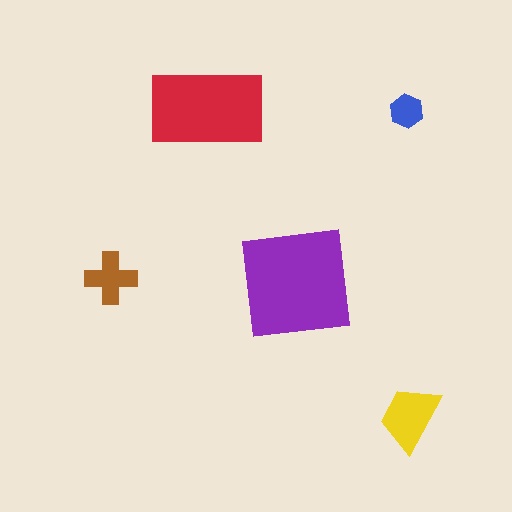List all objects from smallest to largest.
The blue hexagon, the brown cross, the yellow trapezoid, the red rectangle, the purple square.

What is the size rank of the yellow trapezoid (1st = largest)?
3rd.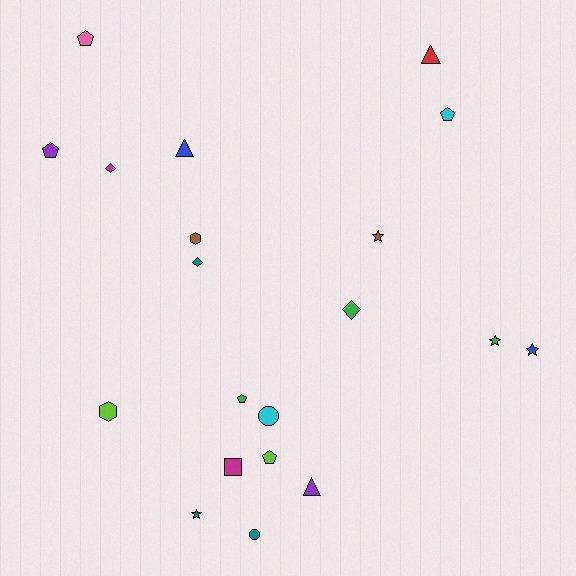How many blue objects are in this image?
There are 2 blue objects.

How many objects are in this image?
There are 20 objects.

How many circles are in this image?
There are 2 circles.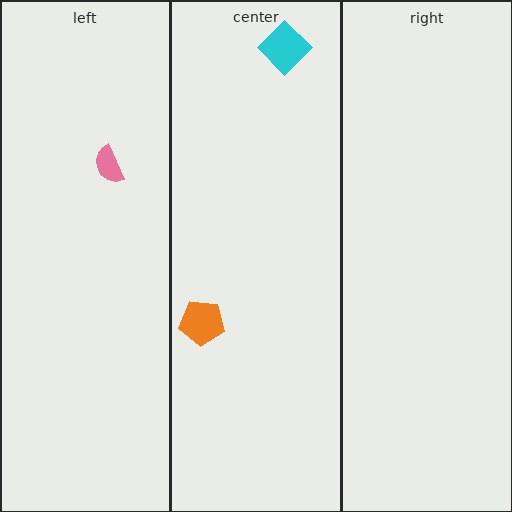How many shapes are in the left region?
1.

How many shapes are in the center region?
2.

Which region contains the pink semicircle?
The left region.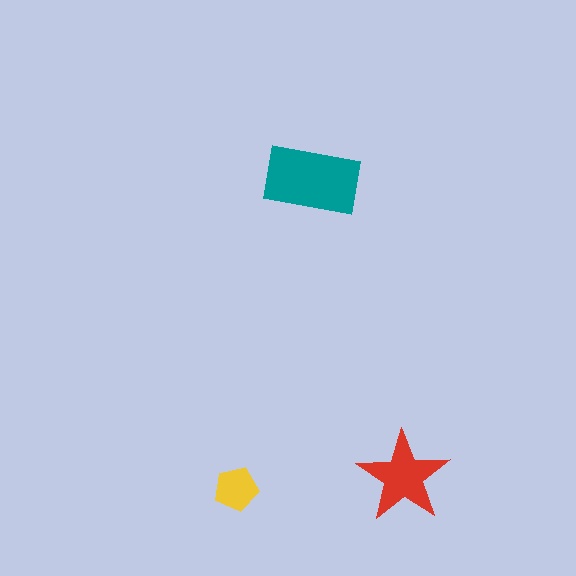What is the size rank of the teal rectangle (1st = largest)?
1st.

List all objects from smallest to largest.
The yellow pentagon, the red star, the teal rectangle.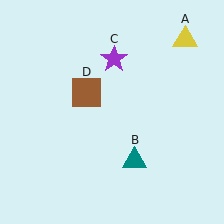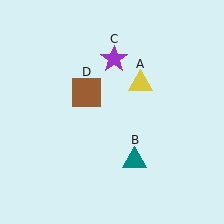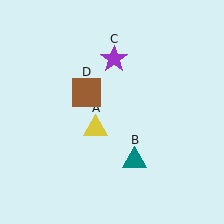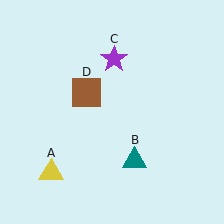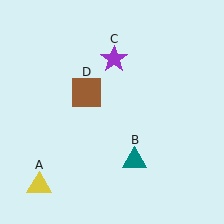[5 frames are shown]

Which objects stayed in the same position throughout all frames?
Teal triangle (object B) and purple star (object C) and brown square (object D) remained stationary.